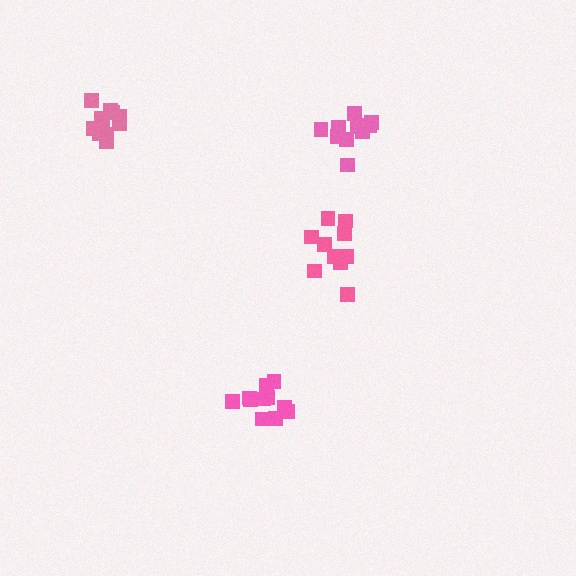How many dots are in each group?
Group 1: 11 dots, Group 2: 11 dots, Group 3: 10 dots, Group 4: 12 dots (44 total).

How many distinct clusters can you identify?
There are 4 distinct clusters.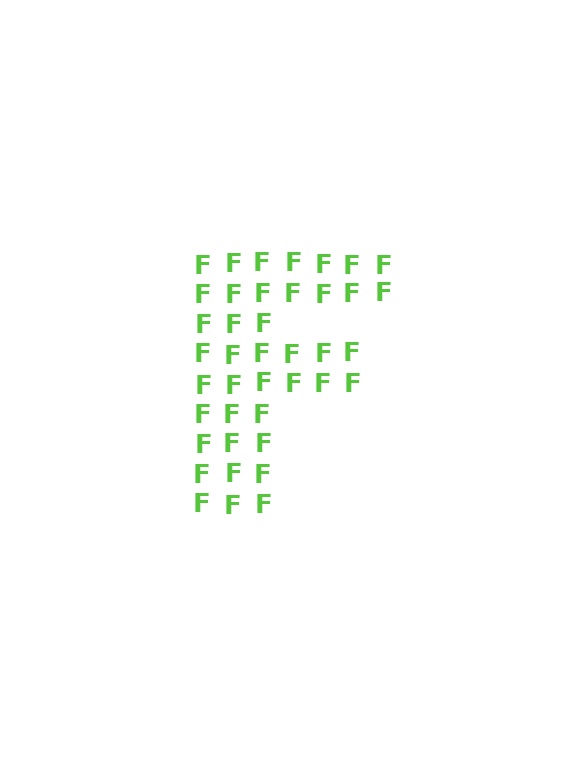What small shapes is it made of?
It is made of small letter F's.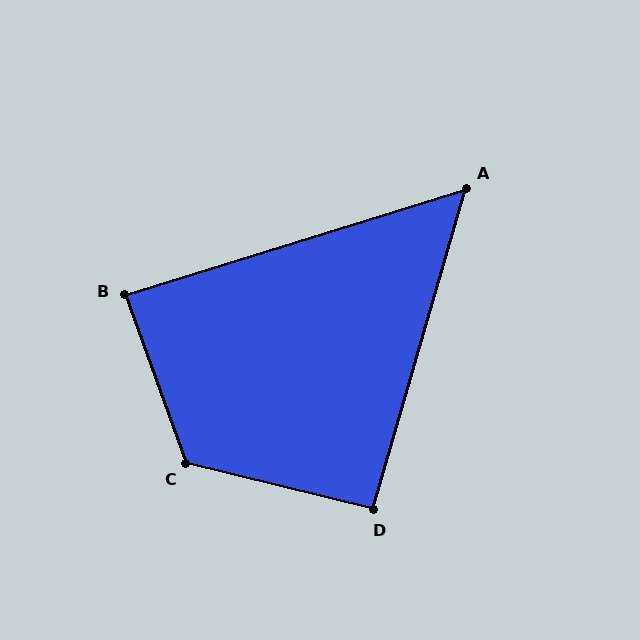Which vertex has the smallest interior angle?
A, at approximately 57 degrees.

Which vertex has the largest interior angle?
C, at approximately 123 degrees.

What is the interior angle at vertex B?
Approximately 88 degrees (approximately right).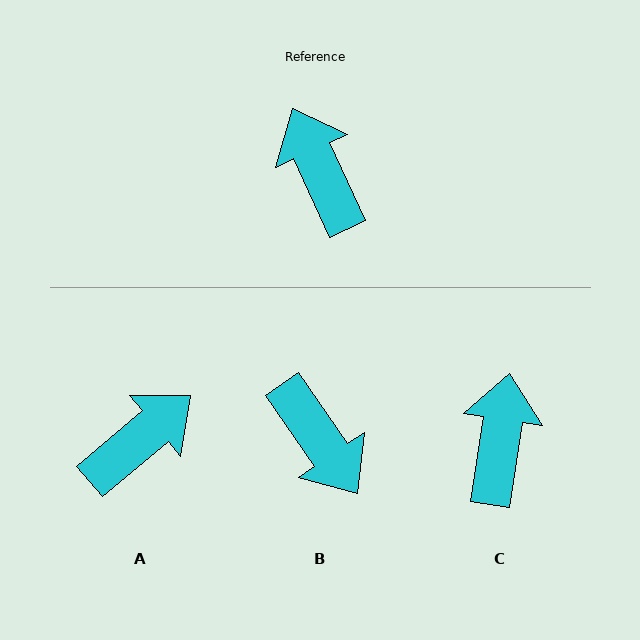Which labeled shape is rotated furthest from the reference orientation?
B, about 170 degrees away.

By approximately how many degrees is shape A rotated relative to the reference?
Approximately 74 degrees clockwise.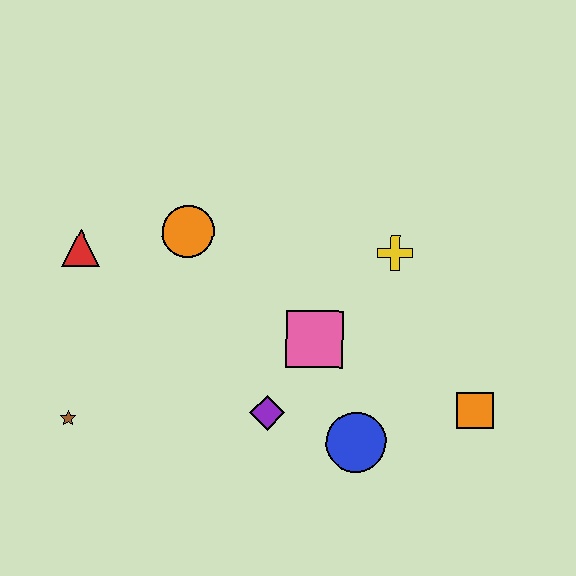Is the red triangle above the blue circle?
Yes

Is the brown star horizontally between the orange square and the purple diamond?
No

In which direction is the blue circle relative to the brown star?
The blue circle is to the right of the brown star.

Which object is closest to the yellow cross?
The pink square is closest to the yellow cross.